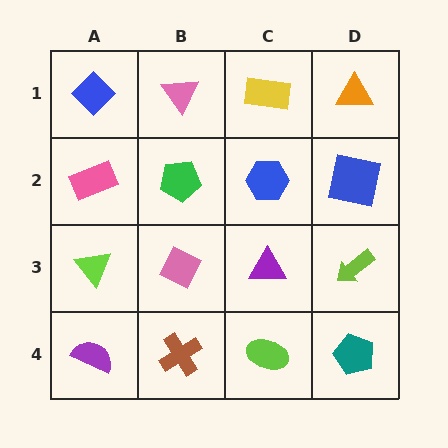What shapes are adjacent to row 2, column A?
A blue diamond (row 1, column A), a lime triangle (row 3, column A), a green pentagon (row 2, column B).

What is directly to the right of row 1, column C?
An orange triangle.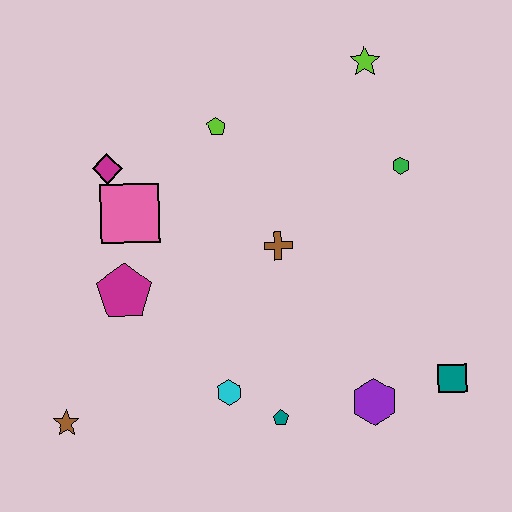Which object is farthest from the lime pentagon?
The teal square is farthest from the lime pentagon.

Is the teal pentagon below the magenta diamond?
Yes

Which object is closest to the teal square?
The purple hexagon is closest to the teal square.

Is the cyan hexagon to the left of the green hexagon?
Yes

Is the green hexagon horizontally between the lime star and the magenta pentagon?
No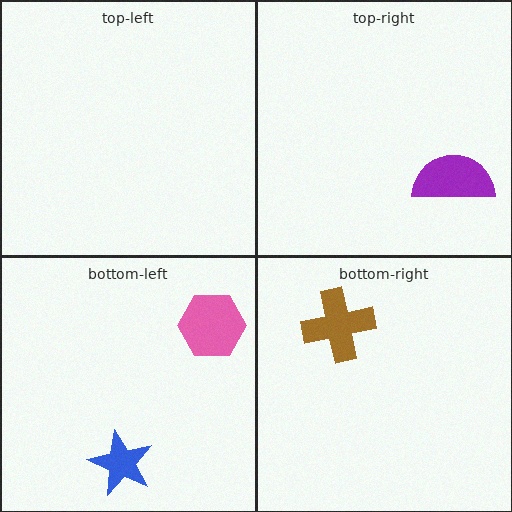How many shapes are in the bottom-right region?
1.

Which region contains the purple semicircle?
The top-right region.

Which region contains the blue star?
The bottom-left region.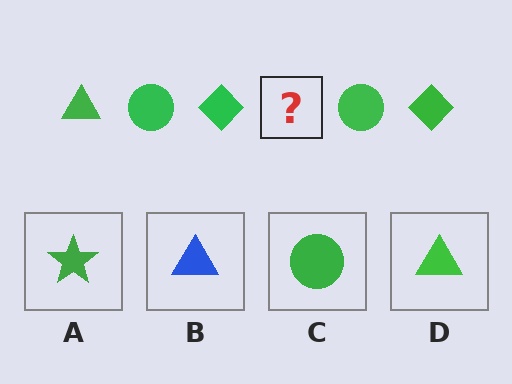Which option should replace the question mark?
Option D.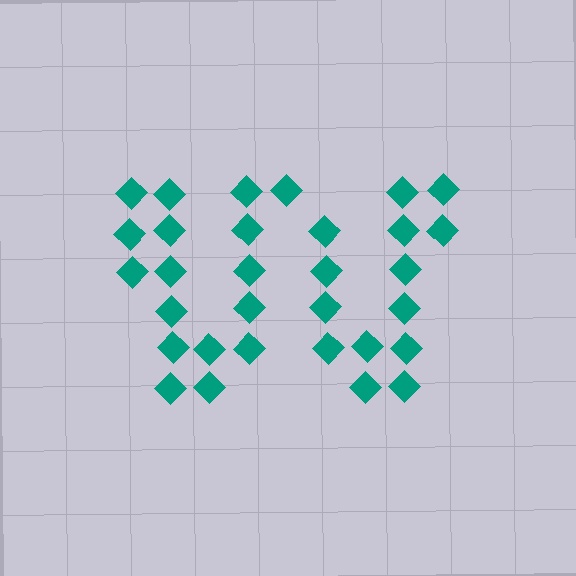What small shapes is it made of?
It is made of small diamonds.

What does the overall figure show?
The overall figure shows the letter W.